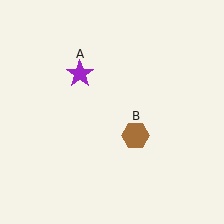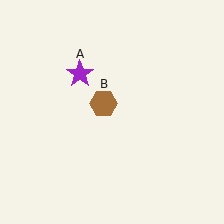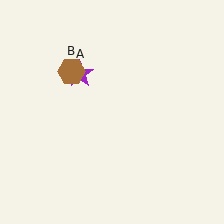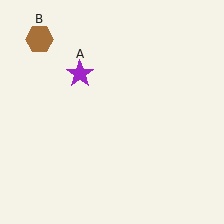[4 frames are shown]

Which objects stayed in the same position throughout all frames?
Purple star (object A) remained stationary.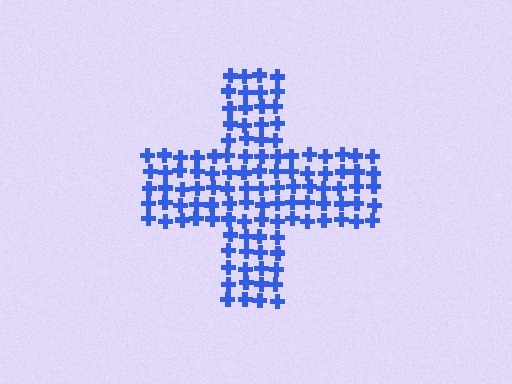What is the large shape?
The large shape is a cross.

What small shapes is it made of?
It is made of small crosses.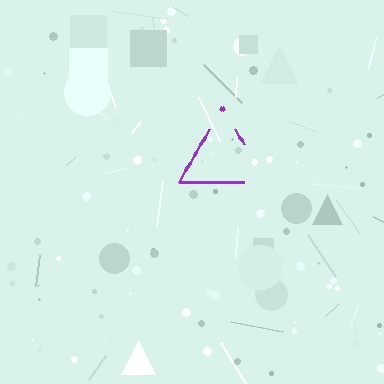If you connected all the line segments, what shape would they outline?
They would outline a triangle.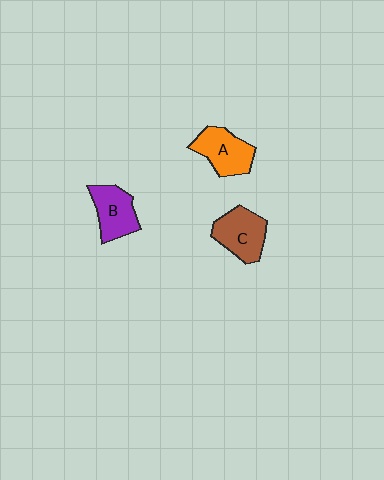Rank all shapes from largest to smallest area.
From largest to smallest: C (brown), A (orange), B (purple).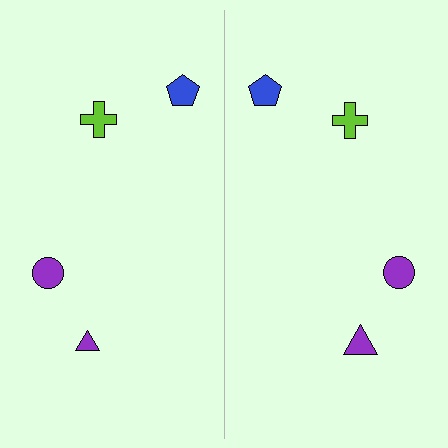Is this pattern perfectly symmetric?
No, the pattern is not perfectly symmetric. The purple triangle on the right side has a different size than its mirror counterpart.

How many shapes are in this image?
There are 8 shapes in this image.